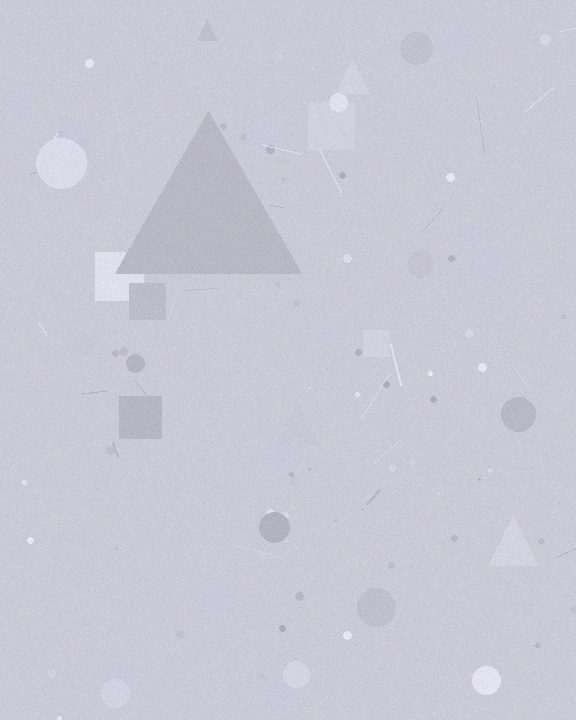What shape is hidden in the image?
A triangle is hidden in the image.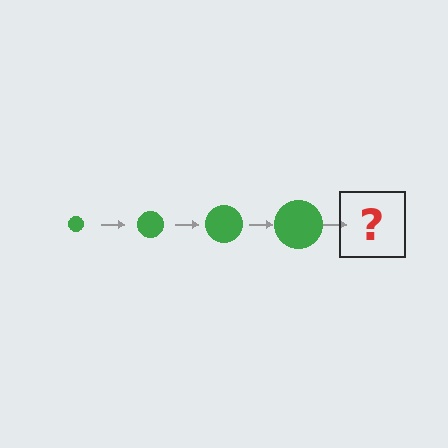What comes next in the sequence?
The next element should be a green circle, larger than the previous one.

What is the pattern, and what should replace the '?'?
The pattern is that the circle gets progressively larger each step. The '?' should be a green circle, larger than the previous one.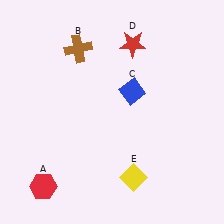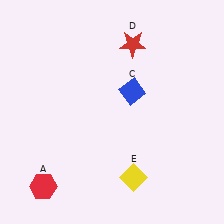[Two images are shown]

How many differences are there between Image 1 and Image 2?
There is 1 difference between the two images.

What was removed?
The brown cross (B) was removed in Image 2.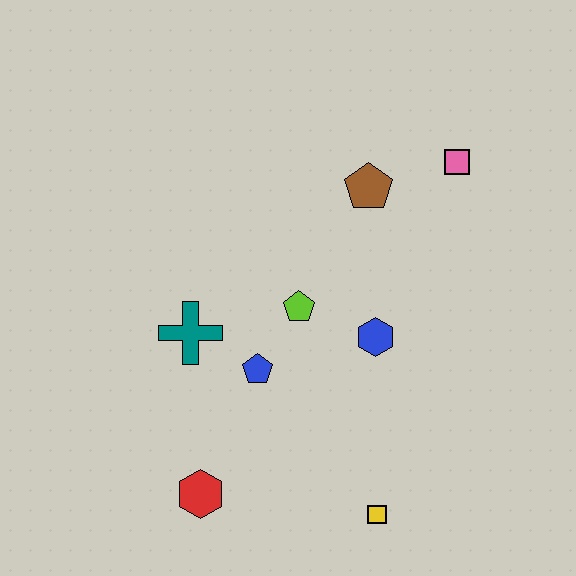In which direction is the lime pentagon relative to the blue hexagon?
The lime pentagon is to the left of the blue hexagon.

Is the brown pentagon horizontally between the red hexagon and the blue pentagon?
No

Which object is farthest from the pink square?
The red hexagon is farthest from the pink square.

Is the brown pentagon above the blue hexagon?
Yes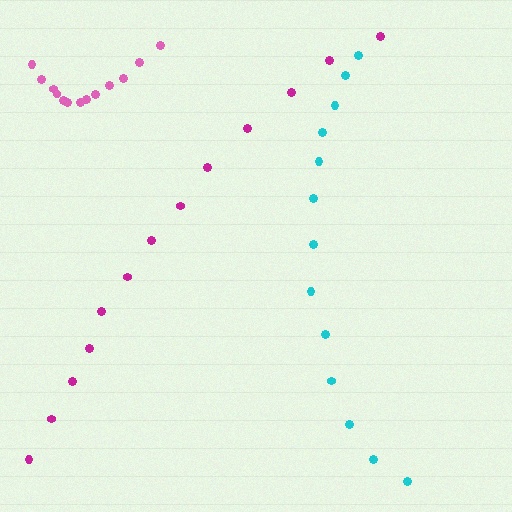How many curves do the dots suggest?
There are 3 distinct paths.